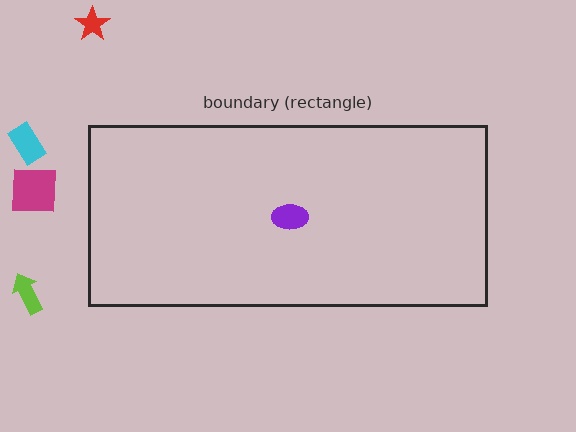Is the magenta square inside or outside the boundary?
Outside.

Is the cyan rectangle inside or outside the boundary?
Outside.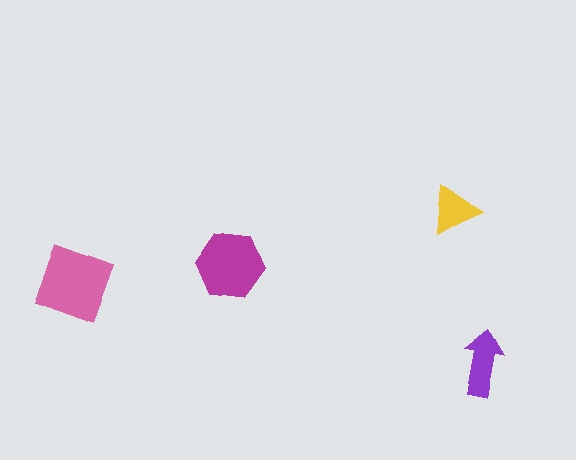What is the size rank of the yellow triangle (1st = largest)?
4th.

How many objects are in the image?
There are 4 objects in the image.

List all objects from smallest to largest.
The yellow triangle, the purple arrow, the magenta hexagon, the pink diamond.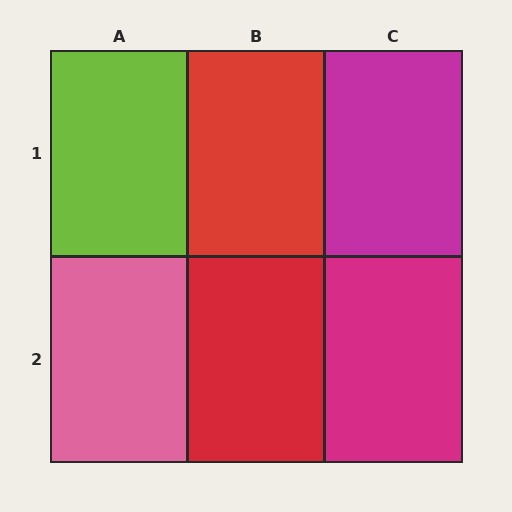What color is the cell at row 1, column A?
Lime.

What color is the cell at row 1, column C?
Magenta.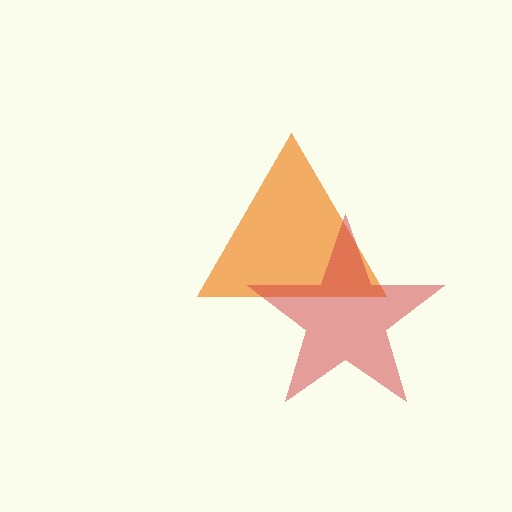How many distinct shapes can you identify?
There are 2 distinct shapes: an orange triangle, a red star.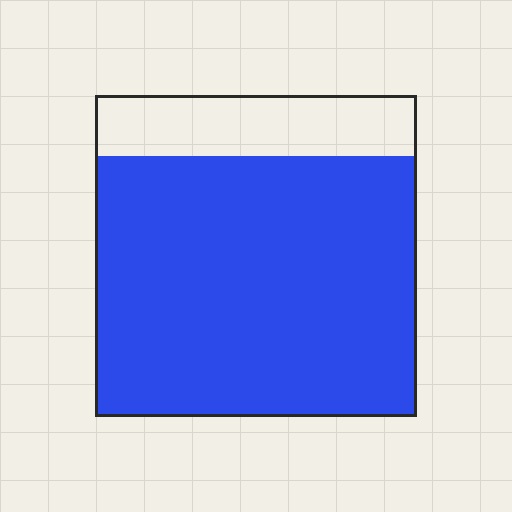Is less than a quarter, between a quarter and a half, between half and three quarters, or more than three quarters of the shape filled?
More than three quarters.